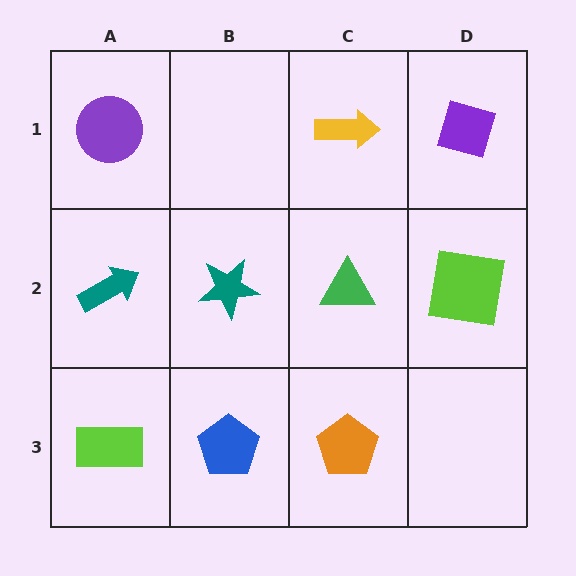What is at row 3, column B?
A blue pentagon.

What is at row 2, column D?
A lime square.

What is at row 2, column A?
A teal arrow.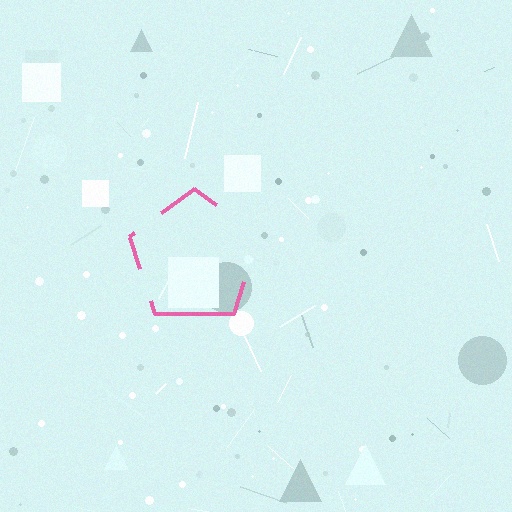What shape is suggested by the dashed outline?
The dashed outline suggests a pentagon.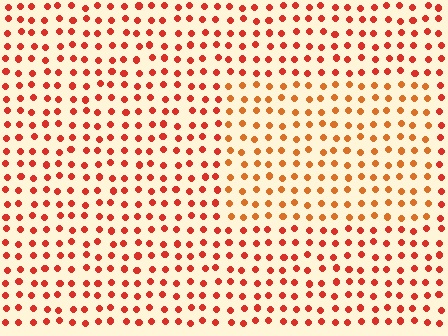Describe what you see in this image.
The image is filled with small red elements in a uniform arrangement. A rectangle-shaped region is visible where the elements are tinted to a slightly different hue, forming a subtle color boundary.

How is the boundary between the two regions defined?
The boundary is defined purely by a slight shift in hue (about 22 degrees). Spacing, size, and orientation are identical on both sides.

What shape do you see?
I see a rectangle.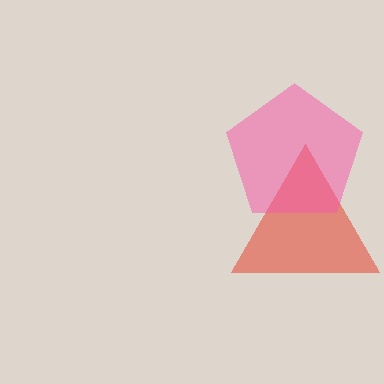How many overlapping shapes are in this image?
There are 2 overlapping shapes in the image.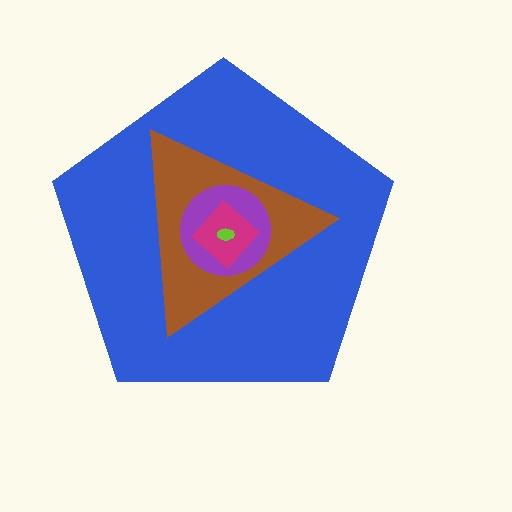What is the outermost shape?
The blue pentagon.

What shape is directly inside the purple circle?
The magenta diamond.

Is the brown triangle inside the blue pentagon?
Yes.